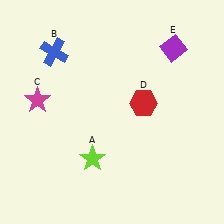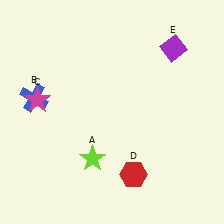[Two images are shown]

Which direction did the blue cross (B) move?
The blue cross (B) moved down.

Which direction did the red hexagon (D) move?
The red hexagon (D) moved down.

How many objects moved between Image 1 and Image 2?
2 objects moved between the two images.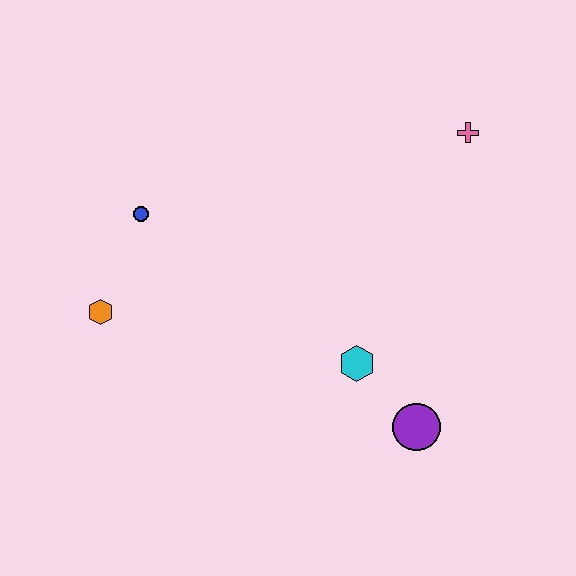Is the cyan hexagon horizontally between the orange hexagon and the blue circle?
No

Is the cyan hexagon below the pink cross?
Yes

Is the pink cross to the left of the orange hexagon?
No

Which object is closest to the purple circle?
The cyan hexagon is closest to the purple circle.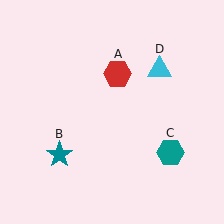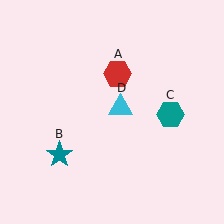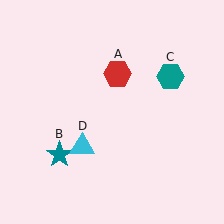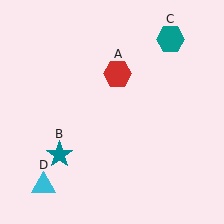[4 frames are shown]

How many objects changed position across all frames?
2 objects changed position: teal hexagon (object C), cyan triangle (object D).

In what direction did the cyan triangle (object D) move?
The cyan triangle (object D) moved down and to the left.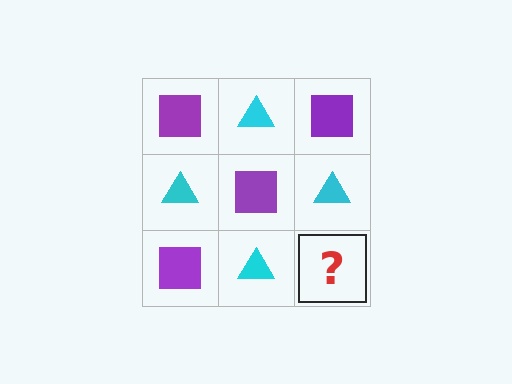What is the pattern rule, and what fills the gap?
The rule is that it alternates purple square and cyan triangle in a checkerboard pattern. The gap should be filled with a purple square.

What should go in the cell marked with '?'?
The missing cell should contain a purple square.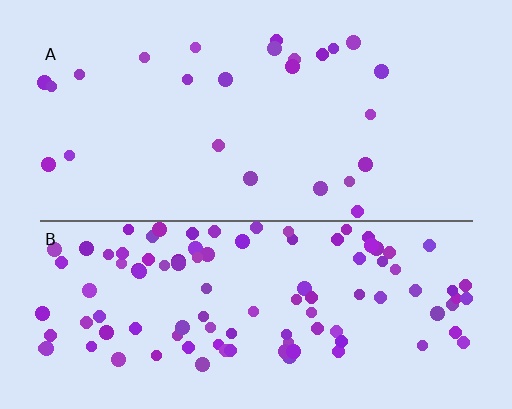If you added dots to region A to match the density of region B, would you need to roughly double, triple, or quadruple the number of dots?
Approximately quadruple.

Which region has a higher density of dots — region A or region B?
B (the bottom).